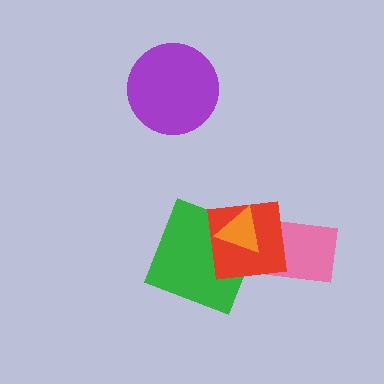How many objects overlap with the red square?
3 objects overlap with the red square.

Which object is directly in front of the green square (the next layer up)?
The red square is directly in front of the green square.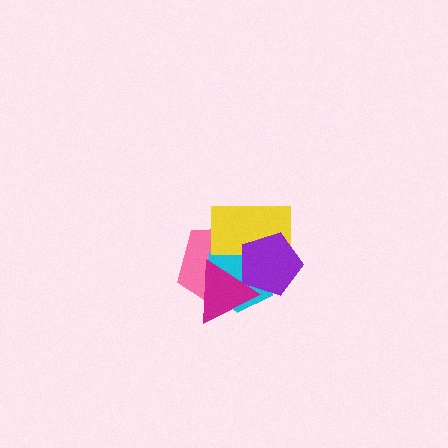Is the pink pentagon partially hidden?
Yes, it is partially covered by another shape.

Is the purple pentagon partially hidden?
No, no other shape covers it.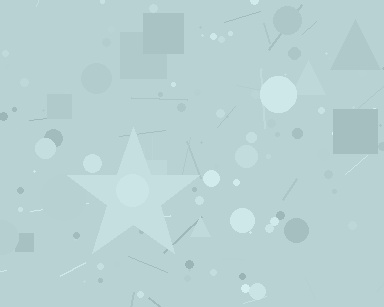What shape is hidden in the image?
A star is hidden in the image.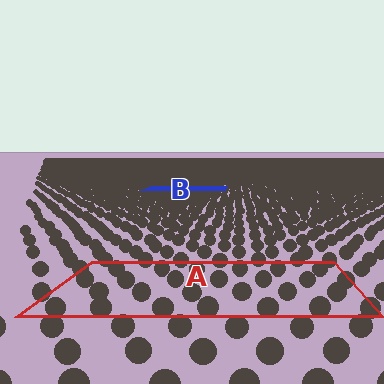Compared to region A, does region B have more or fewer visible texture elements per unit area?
Region B has more texture elements per unit area — they are packed more densely because it is farther away.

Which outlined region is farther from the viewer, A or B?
Region B is farther from the viewer — the texture elements inside it appear smaller and more densely packed.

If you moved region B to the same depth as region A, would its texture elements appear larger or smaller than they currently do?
They would appear larger. At a closer depth, the same texture elements are projected at a bigger on-screen size.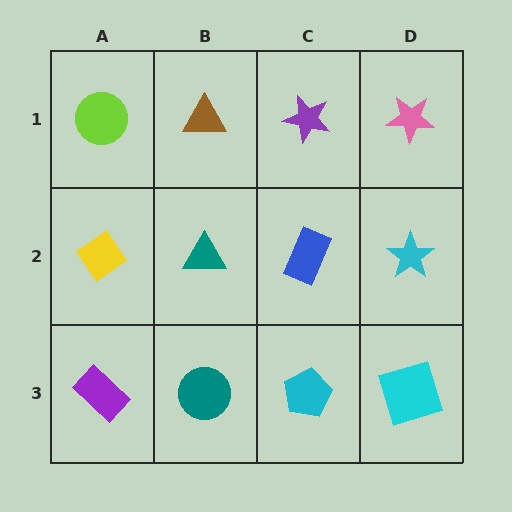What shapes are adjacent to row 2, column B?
A brown triangle (row 1, column B), a teal circle (row 3, column B), a yellow diamond (row 2, column A), a blue rectangle (row 2, column C).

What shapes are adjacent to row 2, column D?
A pink star (row 1, column D), a cyan square (row 3, column D), a blue rectangle (row 2, column C).